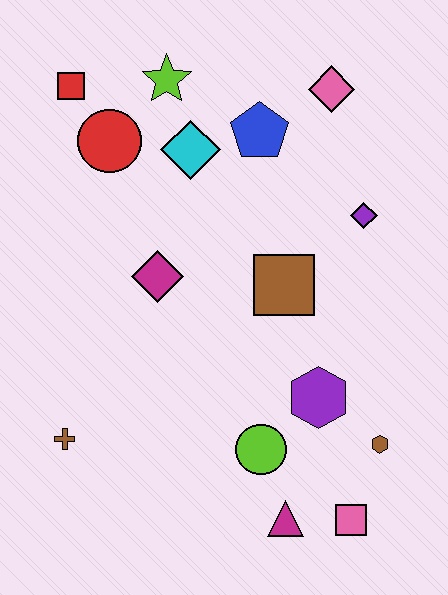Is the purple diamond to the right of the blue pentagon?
Yes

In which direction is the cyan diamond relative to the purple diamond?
The cyan diamond is to the left of the purple diamond.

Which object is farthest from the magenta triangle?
The red square is farthest from the magenta triangle.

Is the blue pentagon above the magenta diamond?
Yes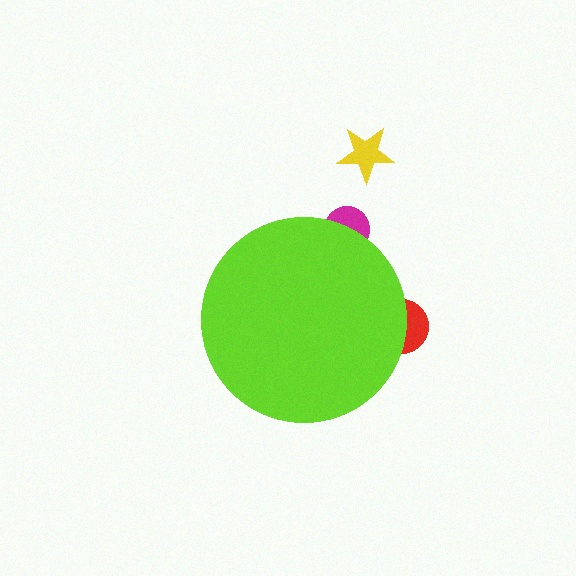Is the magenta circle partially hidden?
Yes, the magenta circle is partially hidden behind the lime circle.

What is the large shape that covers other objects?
A lime circle.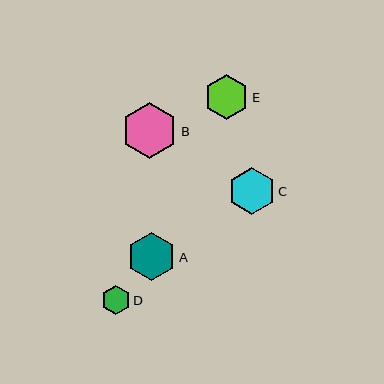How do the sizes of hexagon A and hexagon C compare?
Hexagon A and hexagon C are approximately the same size.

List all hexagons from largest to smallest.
From largest to smallest: B, A, C, E, D.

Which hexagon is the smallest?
Hexagon D is the smallest with a size of approximately 29 pixels.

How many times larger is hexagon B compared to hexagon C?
Hexagon B is approximately 1.2 times the size of hexagon C.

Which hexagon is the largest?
Hexagon B is the largest with a size of approximately 56 pixels.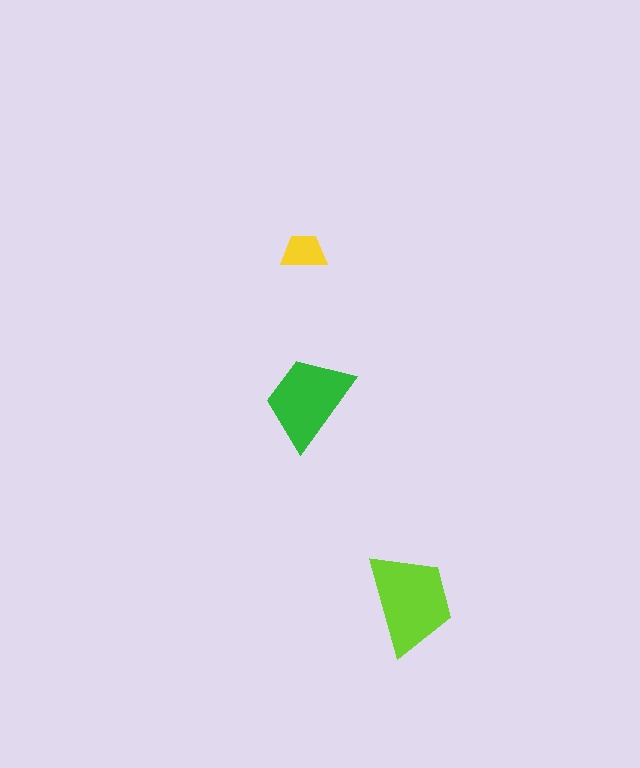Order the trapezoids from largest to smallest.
the lime one, the green one, the yellow one.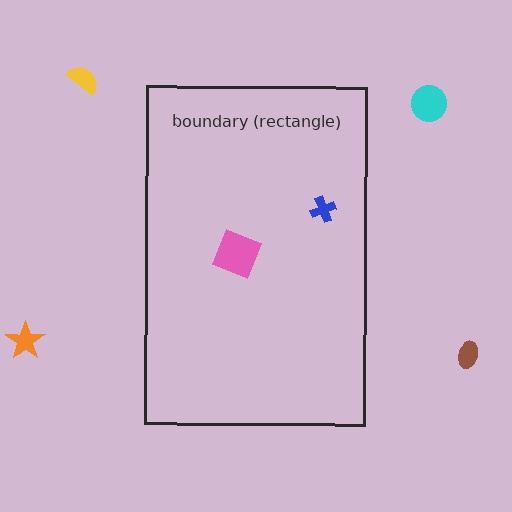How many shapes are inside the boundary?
2 inside, 4 outside.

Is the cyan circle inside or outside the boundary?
Outside.